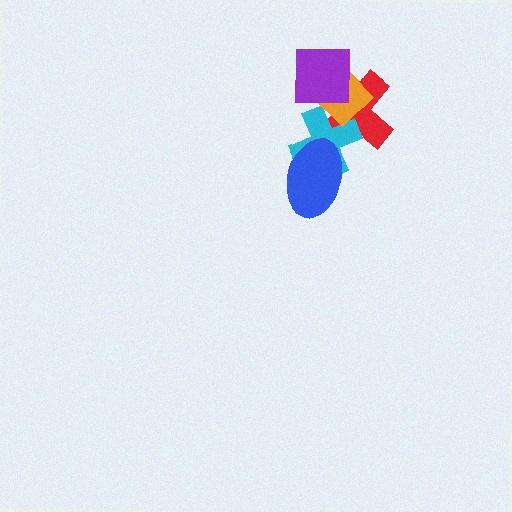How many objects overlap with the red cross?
3 objects overlap with the red cross.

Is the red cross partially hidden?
Yes, it is partially covered by another shape.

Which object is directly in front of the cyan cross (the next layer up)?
The orange diamond is directly in front of the cyan cross.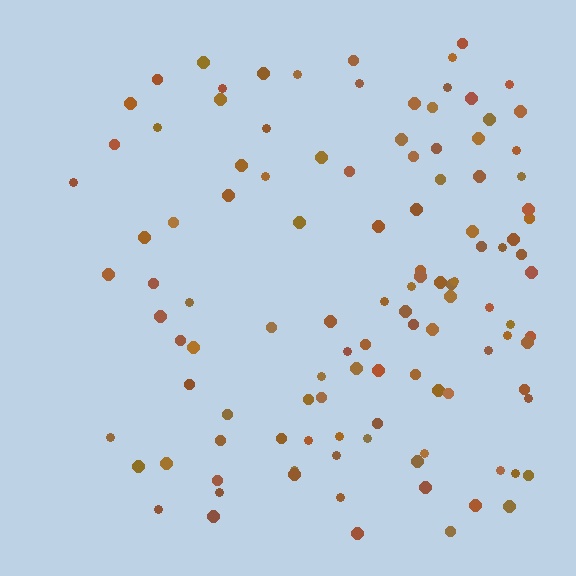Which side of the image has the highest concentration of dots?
The right.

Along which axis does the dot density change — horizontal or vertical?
Horizontal.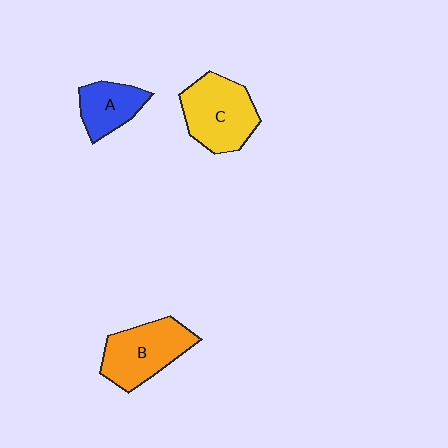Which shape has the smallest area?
Shape A (blue).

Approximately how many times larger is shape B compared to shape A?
Approximately 1.5 times.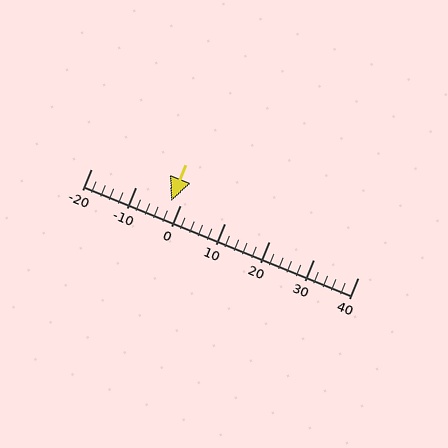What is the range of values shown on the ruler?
The ruler shows values from -20 to 40.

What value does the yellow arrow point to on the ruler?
The yellow arrow points to approximately -2.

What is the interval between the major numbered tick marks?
The major tick marks are spaced 10 units apart.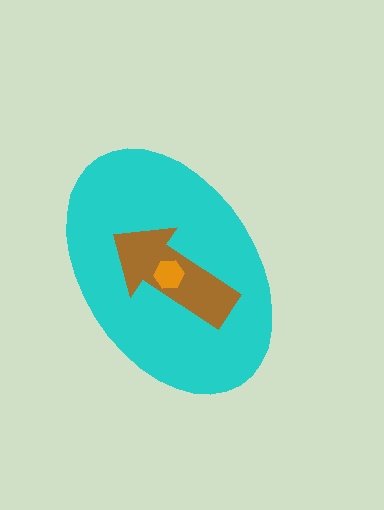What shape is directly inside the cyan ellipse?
The brown arrow.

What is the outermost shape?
The cyan ellipse.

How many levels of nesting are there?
3.